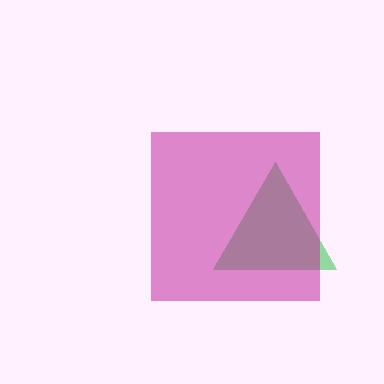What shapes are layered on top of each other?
The layered shapes are: a green triangle, a magenta square.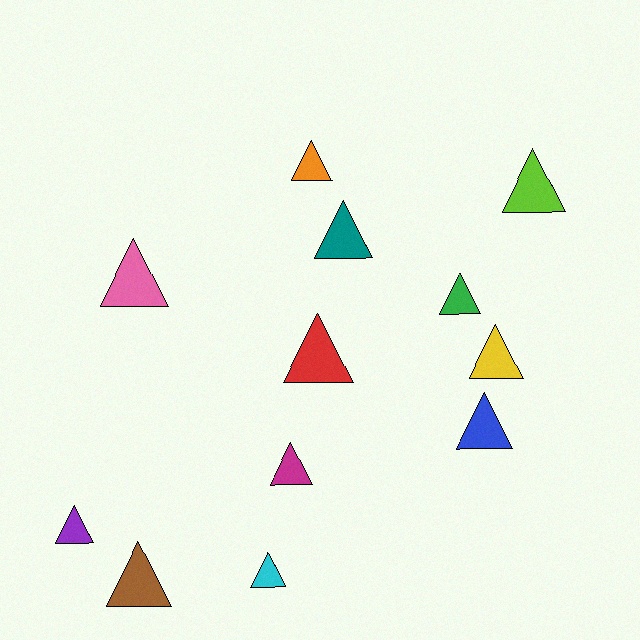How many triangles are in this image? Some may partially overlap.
There are 12 triangles.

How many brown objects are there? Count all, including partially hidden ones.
There is 1 brown object.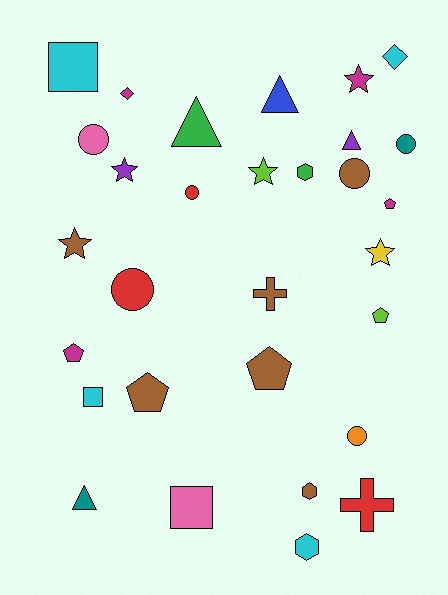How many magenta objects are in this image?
There are 4 magenta objects.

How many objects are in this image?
There are 30 objects.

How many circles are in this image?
There are 6 circles.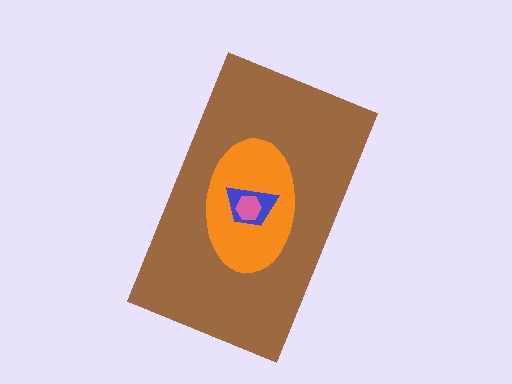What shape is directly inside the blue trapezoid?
The pink hexagon.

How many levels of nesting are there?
4.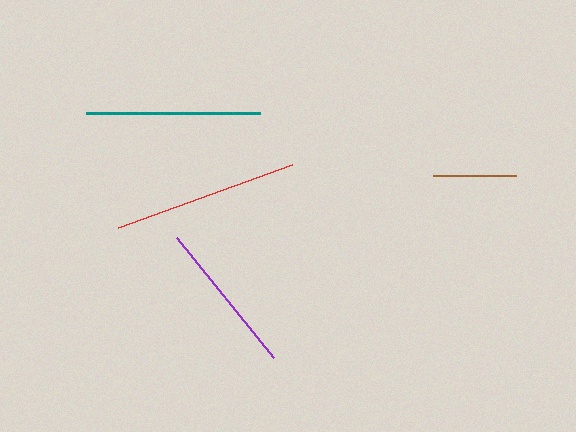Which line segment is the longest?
The red line is the longest at approximately 185 pixels.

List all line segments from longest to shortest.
From longest to shortest: red, teal, purple, brown.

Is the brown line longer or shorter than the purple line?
The purple line is longer than the brown line.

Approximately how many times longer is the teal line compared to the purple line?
The teal line is approximately 1.1 times the length of the purple line.